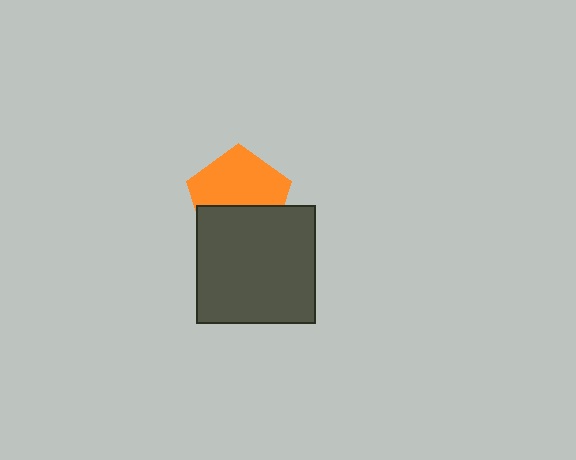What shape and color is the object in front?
The object in front is a dark gray square.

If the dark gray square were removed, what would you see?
You would see the complete orange pentagon.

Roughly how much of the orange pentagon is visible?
About half of it is visible (roughly 60%).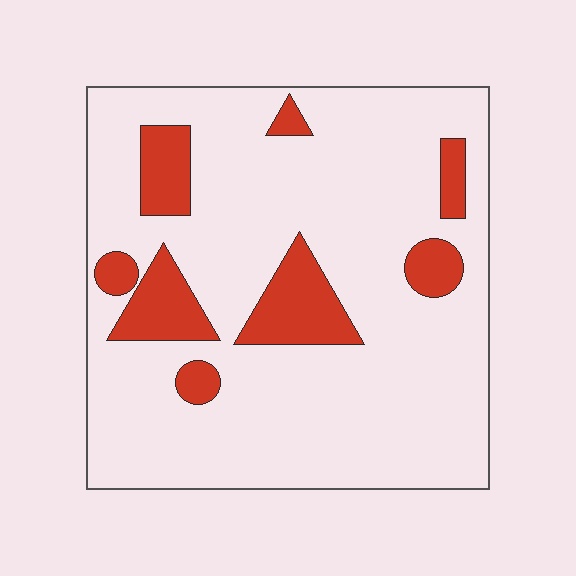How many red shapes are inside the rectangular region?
8.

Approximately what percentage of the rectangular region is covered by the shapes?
Approximately 15%.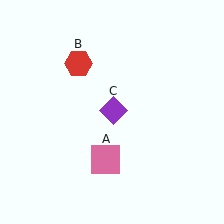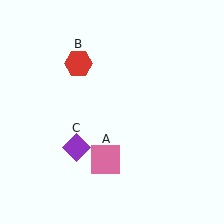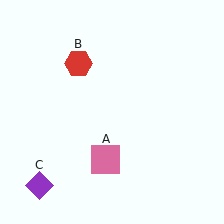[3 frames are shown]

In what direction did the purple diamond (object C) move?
The purple diamond (object C) moved down and to the left.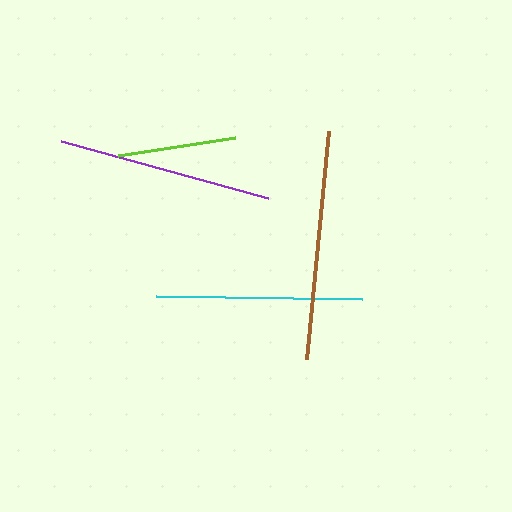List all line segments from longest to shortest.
From longest to shortest: brown, purple, cyan, lime.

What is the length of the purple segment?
The purple segment is approximately 215 pixels long.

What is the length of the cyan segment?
The cyan segment is approximately 206 pixels long.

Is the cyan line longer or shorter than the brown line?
The brown line is longer than the cyan line.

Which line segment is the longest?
The brown line is the longest at approximately 229 pixels.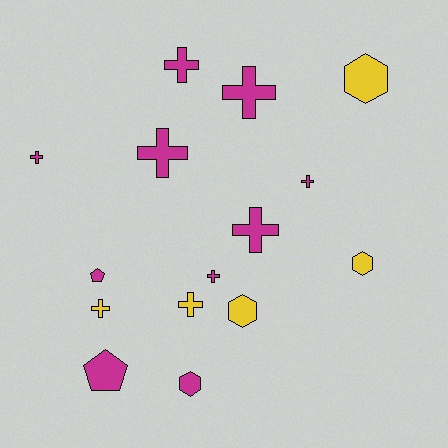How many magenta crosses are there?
There are 7 magenta crosses.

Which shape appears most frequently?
Cross, with 9 objects.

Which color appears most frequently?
Magenta, with 10 objects.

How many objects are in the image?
There are 15 objects.